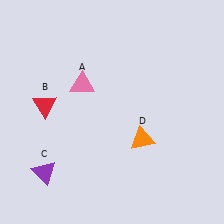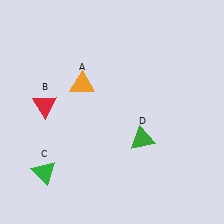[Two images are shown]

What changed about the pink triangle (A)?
In Image 1, A is pink. In Image 2, it changed to orange.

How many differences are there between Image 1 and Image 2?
There are 3 differences between the two images.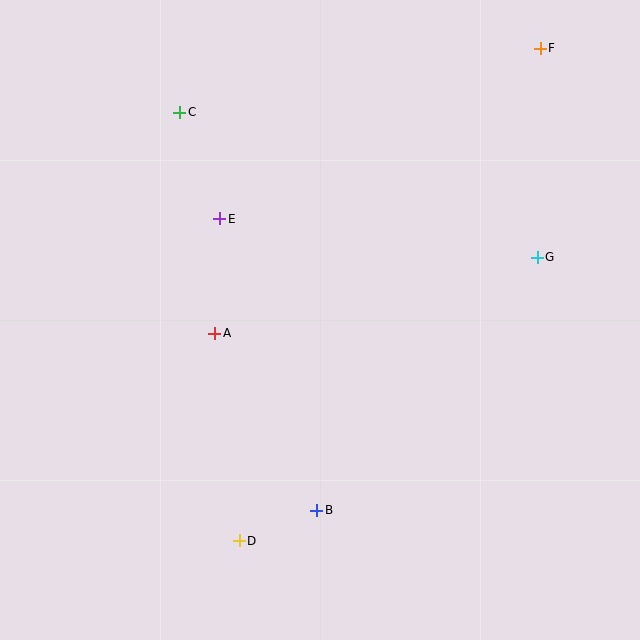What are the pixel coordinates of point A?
Point A is at (215, 333).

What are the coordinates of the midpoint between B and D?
The midpoint between B and D is at (278, 526).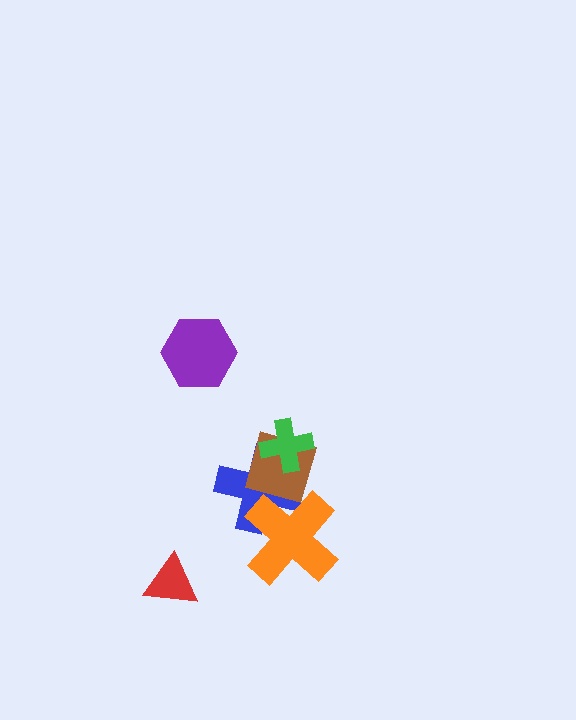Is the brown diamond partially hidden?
Yes, it is partially covered by another shape.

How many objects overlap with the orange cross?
2 objects overlap with the orange cross.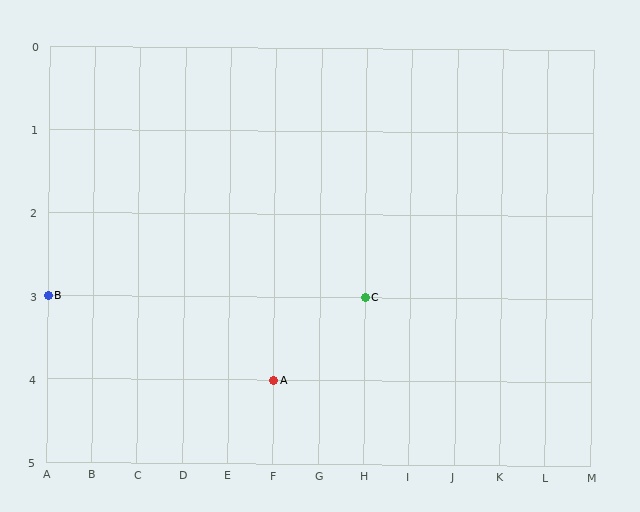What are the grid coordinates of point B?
Point B is at grid coordinates (A, 3).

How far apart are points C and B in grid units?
Points C and B are 7 columns apart.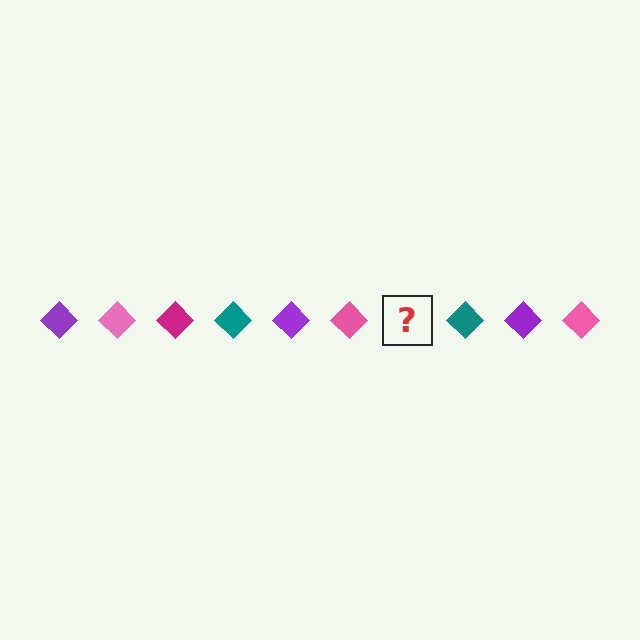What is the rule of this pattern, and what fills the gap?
The rule is that the pattern cycles through purple, pink, magenta, teal diamonds. The gap should be filled with a magenta diamond.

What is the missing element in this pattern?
The missing element is a magenta diamond.